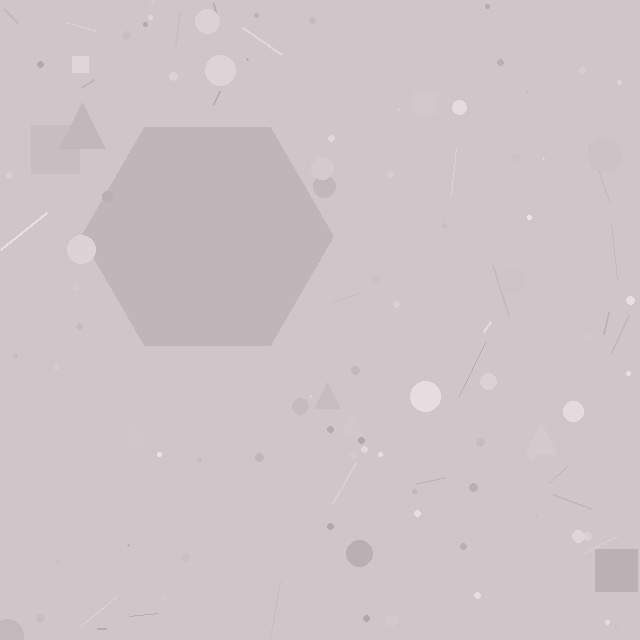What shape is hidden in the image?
A hexagon is hidden in the image.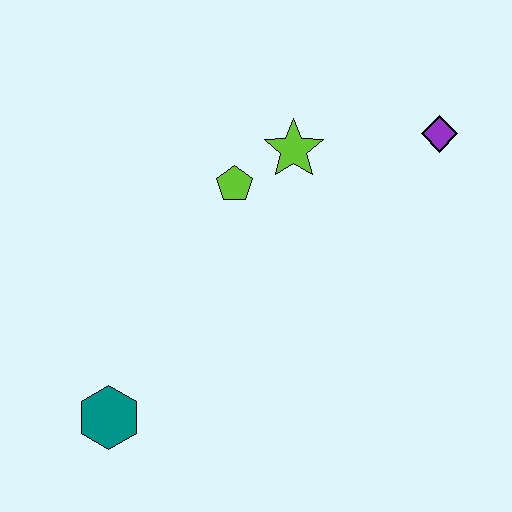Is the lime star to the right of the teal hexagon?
Yes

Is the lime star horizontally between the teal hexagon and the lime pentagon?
No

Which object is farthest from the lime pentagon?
The teal hexagon is farthest from the lime pentagon.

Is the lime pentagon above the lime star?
No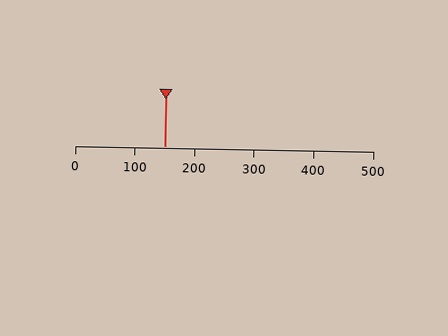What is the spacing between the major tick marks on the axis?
The major ticks are spaced 100 apart.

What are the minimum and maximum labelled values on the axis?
The axis runs from 0 to 500.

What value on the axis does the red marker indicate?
The marker indicates approximately 150.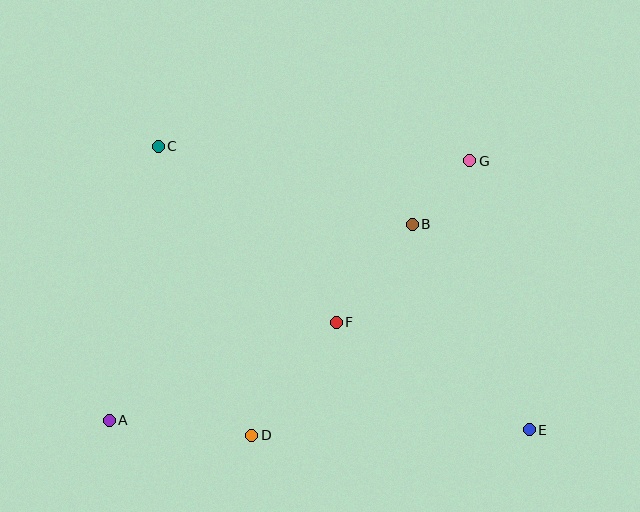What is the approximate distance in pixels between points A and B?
The distance between A and B is approximately 361 pixels.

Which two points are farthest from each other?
Points C and E are farthest from each other.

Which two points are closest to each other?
Points B and G are closest to each other.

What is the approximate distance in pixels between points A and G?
The distance between A and G is approximately 444 pixels.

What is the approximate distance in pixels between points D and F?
The distance between D and F is approximately 141 pixels.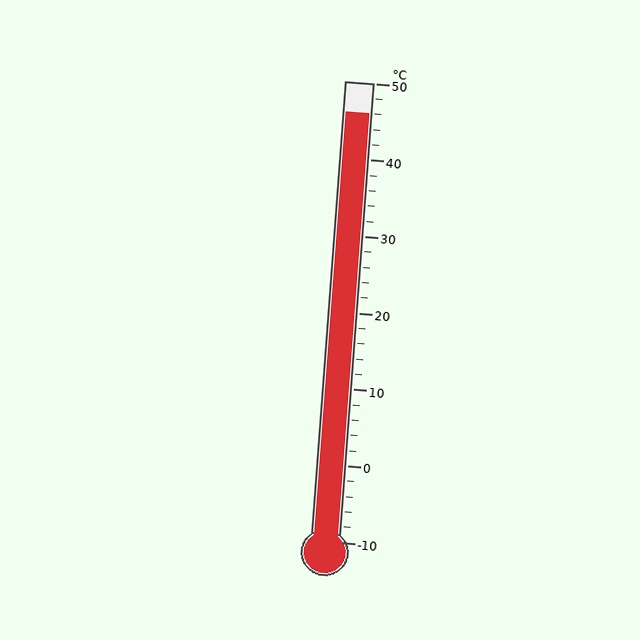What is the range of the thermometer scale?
The thermometer scale ranges from -10°C to 50°C.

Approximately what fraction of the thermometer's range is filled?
The thermometer is filled to approximately 95% of its range.